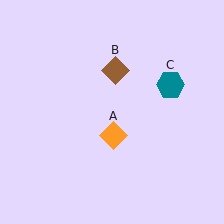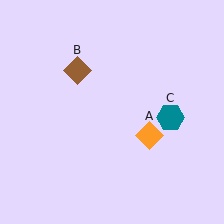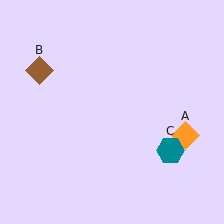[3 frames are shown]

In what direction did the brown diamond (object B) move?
The brown diamond (object B) moved left.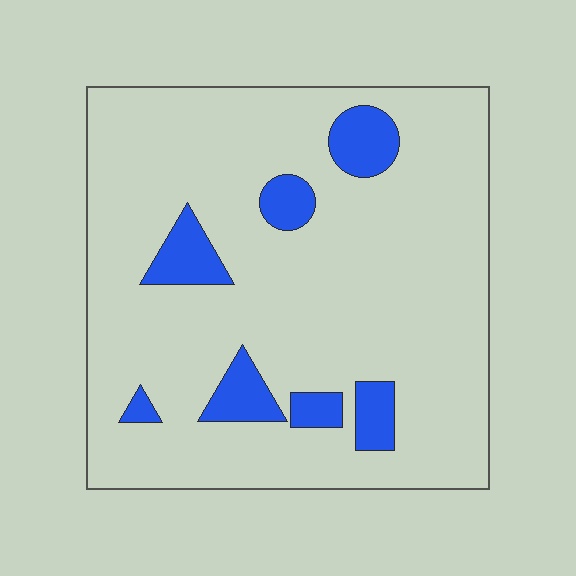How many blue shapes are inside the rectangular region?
7.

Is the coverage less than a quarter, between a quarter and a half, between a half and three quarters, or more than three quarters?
Less than a quarter.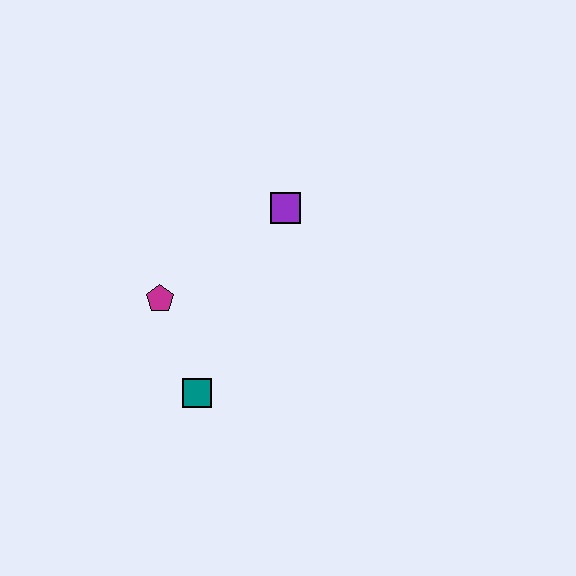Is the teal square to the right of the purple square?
No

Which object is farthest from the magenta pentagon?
The purple square is farthest from the magenta pentagon.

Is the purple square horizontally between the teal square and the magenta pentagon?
No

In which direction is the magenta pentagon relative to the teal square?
The magenta pentagon is above the teal square.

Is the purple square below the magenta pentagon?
No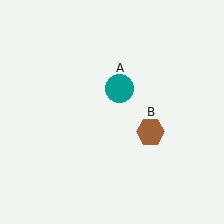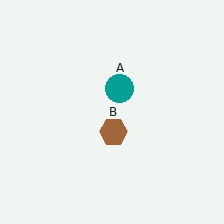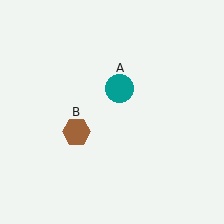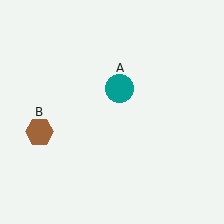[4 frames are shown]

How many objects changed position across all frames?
1 object changed position: brown hexagon (object B).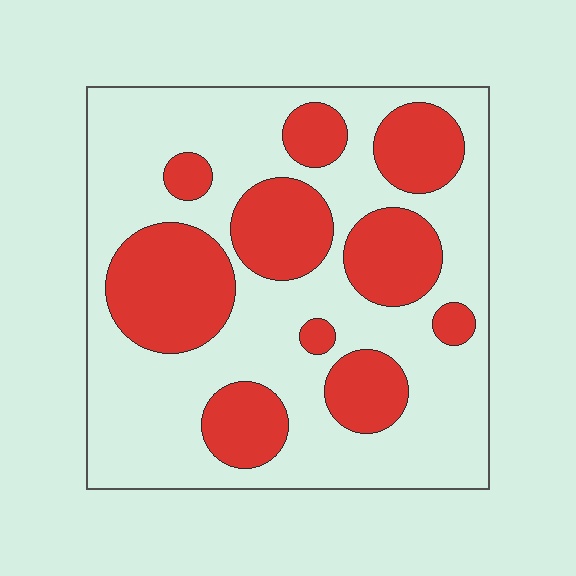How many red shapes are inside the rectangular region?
10.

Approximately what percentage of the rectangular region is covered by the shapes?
Approximately 35%.